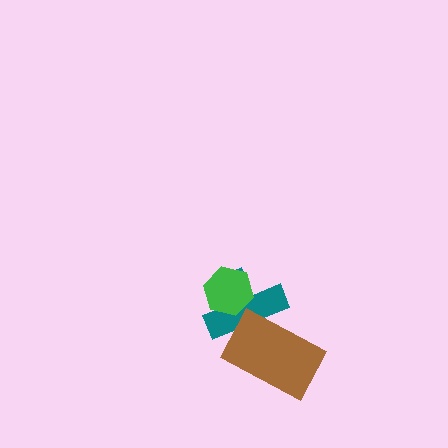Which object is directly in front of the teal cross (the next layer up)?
The green hexagon is directly in front of the teal cross.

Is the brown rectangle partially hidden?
No, no other shape covers it.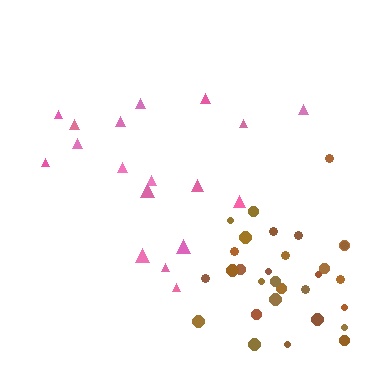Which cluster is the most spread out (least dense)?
Pink.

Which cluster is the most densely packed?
Brown.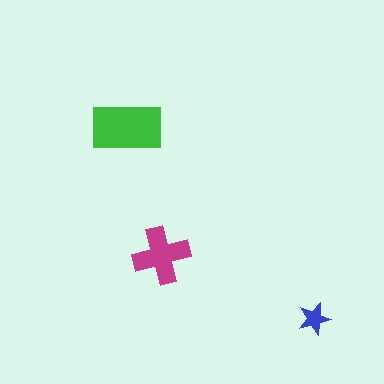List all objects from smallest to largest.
The blue star, the magenta cross, the green rectangle.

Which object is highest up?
The green rectangle is topmost.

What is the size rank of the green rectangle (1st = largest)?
1st.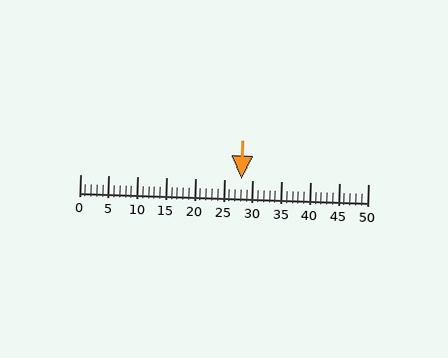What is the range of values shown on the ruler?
The ruler shows values from 0 to 50.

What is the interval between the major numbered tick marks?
The major tick marks are spaced 5 units apart.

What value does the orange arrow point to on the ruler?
The orange arrow points to approximately 28.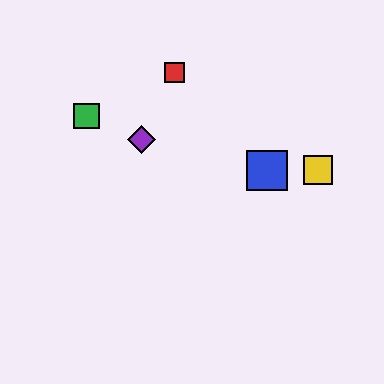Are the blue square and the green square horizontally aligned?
No, the blue square is at y≈170 and the green square is at y≈116.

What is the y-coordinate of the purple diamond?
The purple diamond is at y≈139.